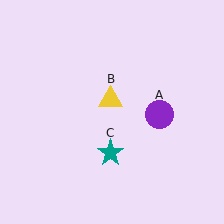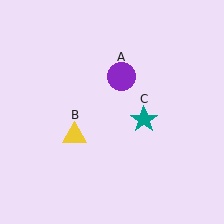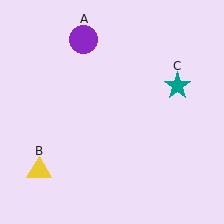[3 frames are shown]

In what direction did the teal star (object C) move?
The teal star (object C) moved up and to the right.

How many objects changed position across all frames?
3 objects changed position: purple circle (object A), yellow triangle (object B), teal star (object C).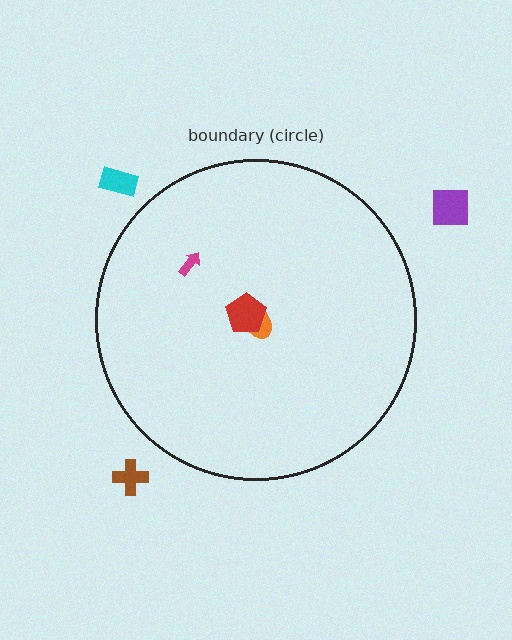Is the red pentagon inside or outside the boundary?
Inside.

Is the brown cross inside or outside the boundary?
Outside.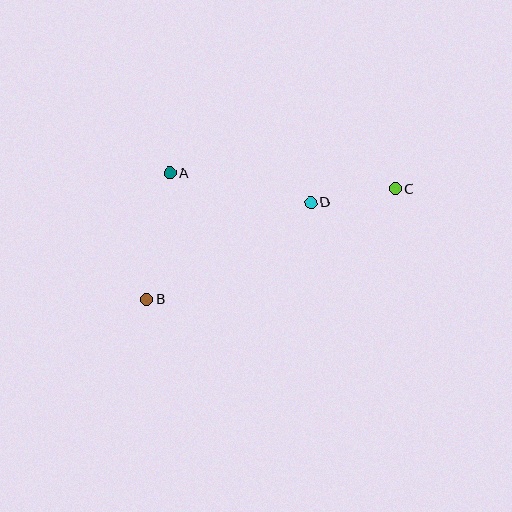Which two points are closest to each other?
Points C and D are closest to each other.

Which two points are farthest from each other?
Points B and C are farthest from each other.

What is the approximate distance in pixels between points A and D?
The distance between A and D is approximately 144 pixels.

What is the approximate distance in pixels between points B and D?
The distance between B and D is approximately 190 pixels.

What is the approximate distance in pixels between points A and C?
The distance between A and C is approximately 226 pixels.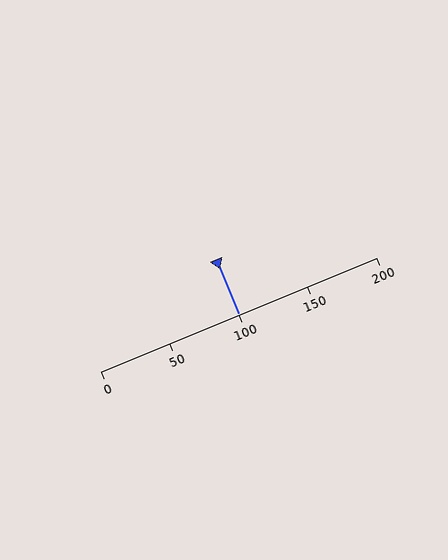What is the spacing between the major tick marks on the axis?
The major ticks are spaced 50 apart.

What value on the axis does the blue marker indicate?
The marker indicates approximately 100.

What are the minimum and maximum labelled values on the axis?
The axis runs from 0 to 200.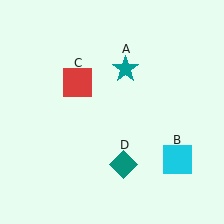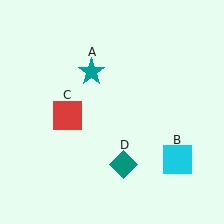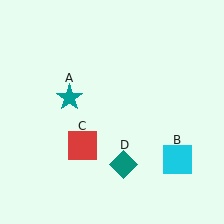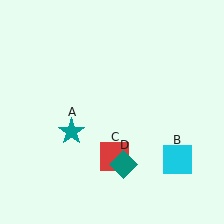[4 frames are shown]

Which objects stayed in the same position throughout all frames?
Cyan square (object B) and teal diamond (object D) remained stationary.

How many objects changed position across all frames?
2 objects changed position: teal star (object A), red square (object C).